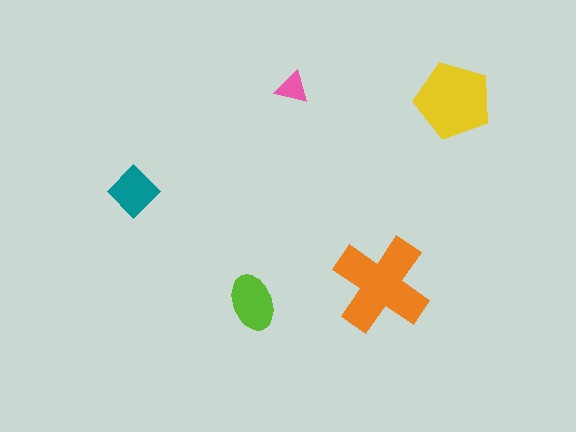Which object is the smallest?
The pink triangle.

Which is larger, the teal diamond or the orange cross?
The orange cross.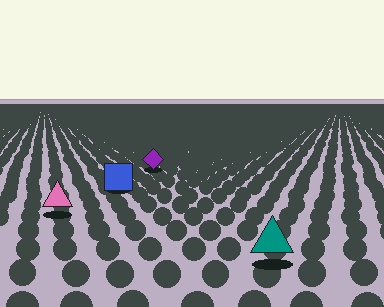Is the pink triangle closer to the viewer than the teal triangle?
No. The teal triangle is closer — you can tell from the texture gradient: the ground texture is coarser near it.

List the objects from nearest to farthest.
From nearest to farthest: the teal triangle, the pink triangle, the blue square, the purple diamond.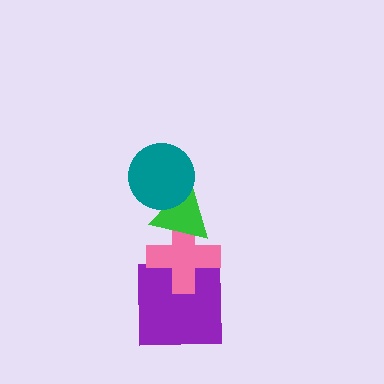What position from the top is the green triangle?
The green triangle is 2nd from the top.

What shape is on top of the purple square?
The pink cross is on top of the purple square.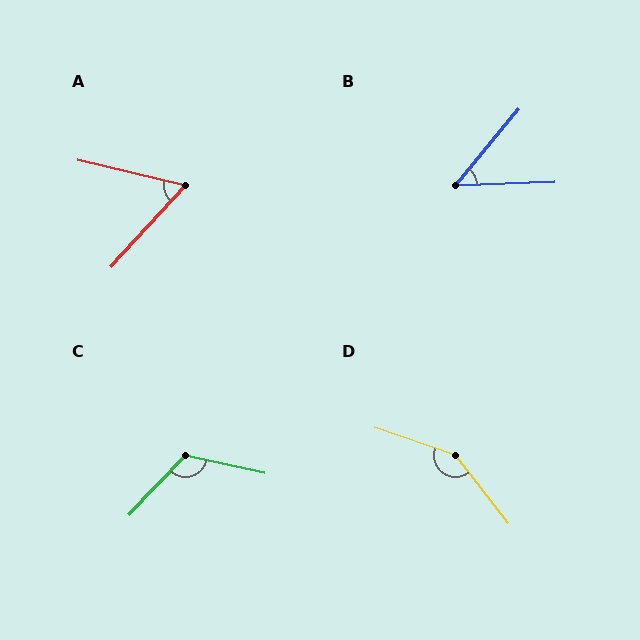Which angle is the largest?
D, at approximately 147 degrees.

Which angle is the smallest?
B, at approximately 49 degrees.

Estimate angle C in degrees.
Approximately 121 degrees.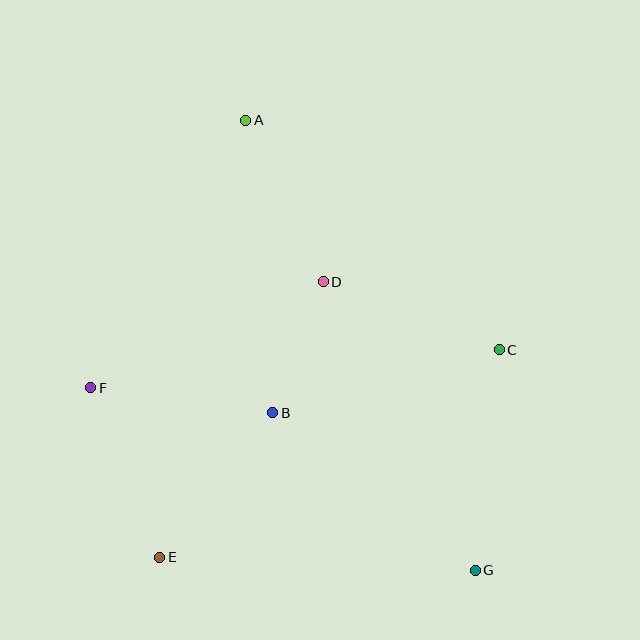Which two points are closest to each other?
Points B and D are closest to each other.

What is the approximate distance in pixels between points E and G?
The distance between E and G is approximately 315 pixels.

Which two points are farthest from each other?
Points A and G are farthest from each other.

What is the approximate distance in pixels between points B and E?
The distance between B and E is approximately 184 pixels.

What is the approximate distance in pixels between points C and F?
The distance between C and F is approximately 411 pixels.